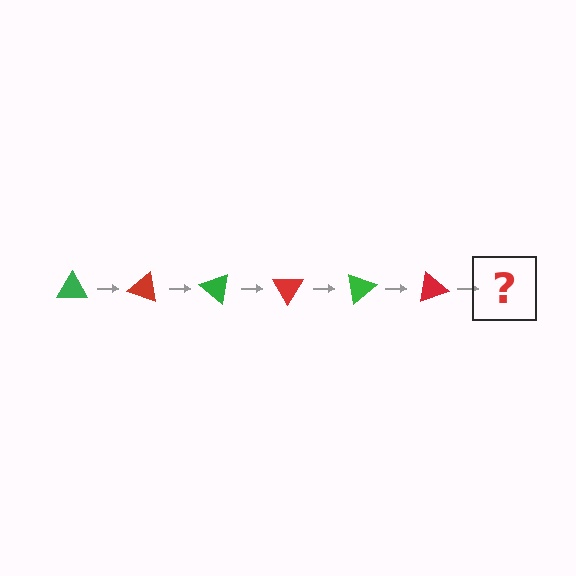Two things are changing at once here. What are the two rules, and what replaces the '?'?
The two rules are that it rotates 20 degrees each step and the color cycles through green and red. The '?' should be a green triangle, rotated 120 degrees from the start.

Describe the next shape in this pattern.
It should be a green triangle, rotated 120 degrees from the start.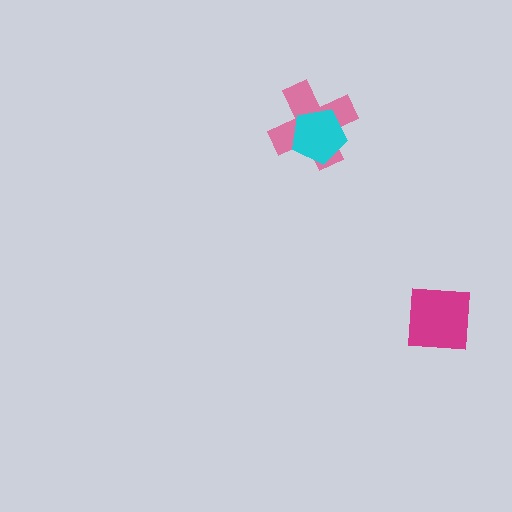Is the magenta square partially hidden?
No, no other shape covers it.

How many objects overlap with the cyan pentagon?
1 object overlaps with the cyan pentagon.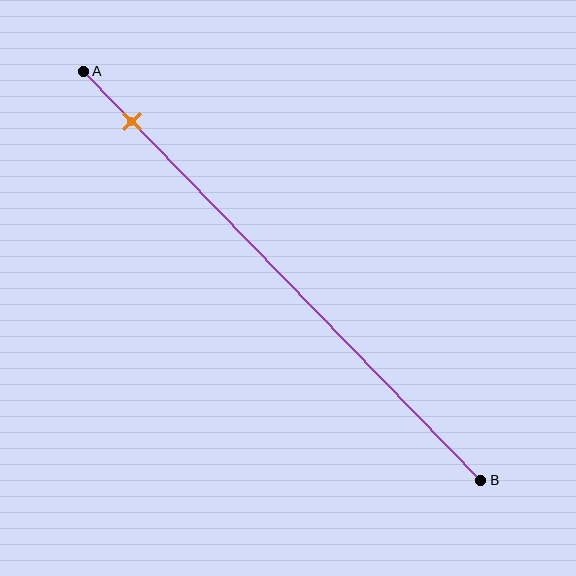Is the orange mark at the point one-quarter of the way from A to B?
No, the mark is at about 10% from A, not at the 25% one-quarter point.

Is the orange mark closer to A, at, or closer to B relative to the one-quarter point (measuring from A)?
The orange mark is closer to point A than the one-quarter point of segment AB.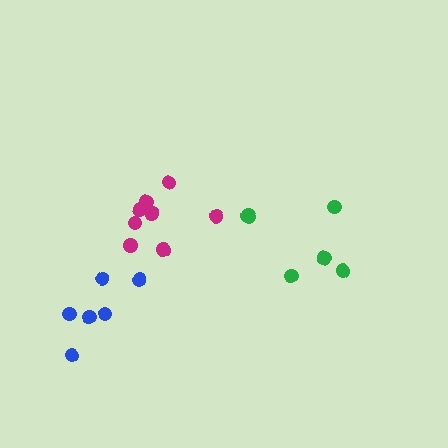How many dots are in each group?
Group 1: 8 dots, Group 2: 6 dots, Group 3: 6 dots (20 total).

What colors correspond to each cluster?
The clusters are colored: magenta, blue, green.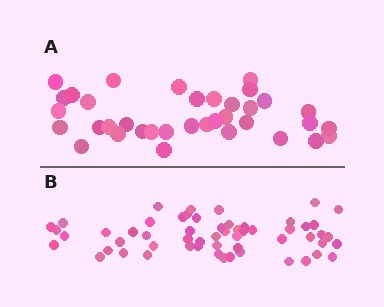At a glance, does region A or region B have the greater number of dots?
Region B (the bottom region) has more dots.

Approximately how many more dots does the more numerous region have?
Region B has approximately 20 more dots than region A.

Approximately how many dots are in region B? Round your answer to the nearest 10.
About 60 dots. (The exact count is 57, which rounds to 60.)